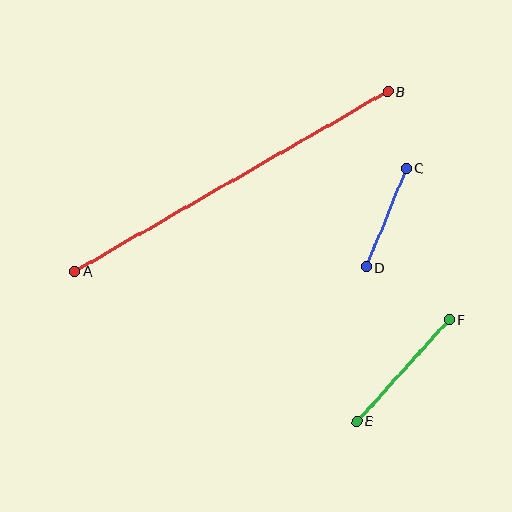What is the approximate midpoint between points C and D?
The midpoint is at approximately (386, 218) pixels.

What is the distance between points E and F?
The distance is approximately 137 pixels.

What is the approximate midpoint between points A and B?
The midpoint is at approximately (231, 181) pixels.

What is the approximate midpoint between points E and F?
The midpoint is at approximately (403, 371) pixels.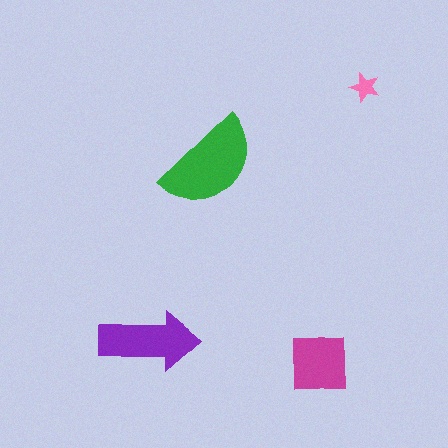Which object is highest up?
The pink star is topmost.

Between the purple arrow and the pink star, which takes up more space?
The purple arrow.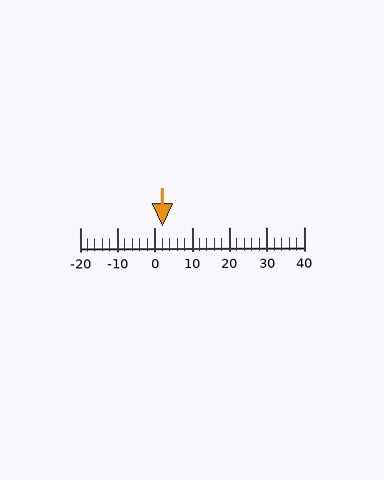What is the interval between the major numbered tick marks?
The major tick marks are spaced 10 units apart.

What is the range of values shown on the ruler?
The ruler shows values from -20 to 40.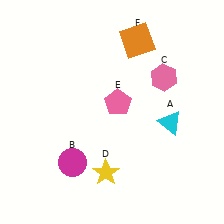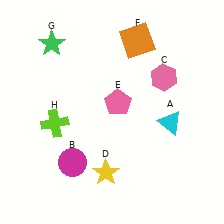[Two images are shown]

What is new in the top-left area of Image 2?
A green star (G) was added in the top-left area of Image 2.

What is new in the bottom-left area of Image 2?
A lime cross (H) was added in the bottom-left area of Image 2.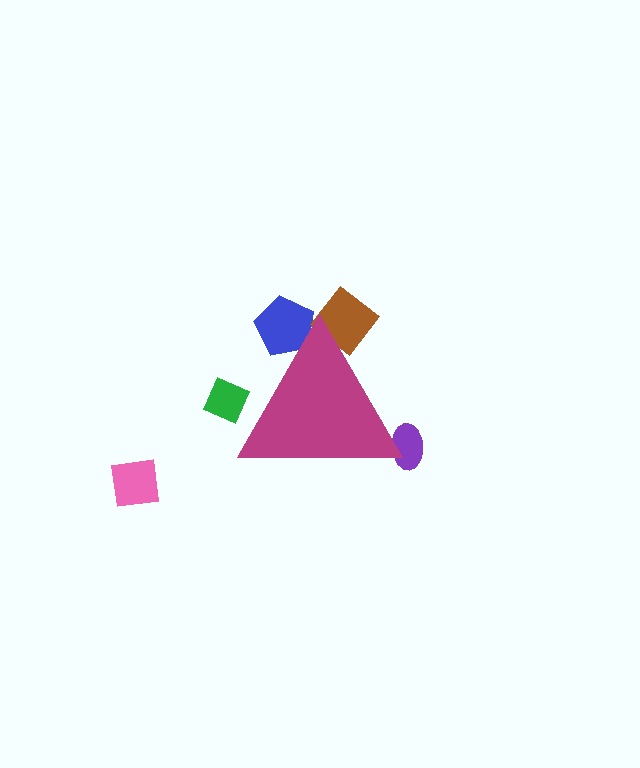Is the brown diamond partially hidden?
Yes, the brown diamond is partially hidden behind the magenta triangle.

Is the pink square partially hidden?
No, the pink square is fully visible.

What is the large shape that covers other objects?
A magenta triangle.